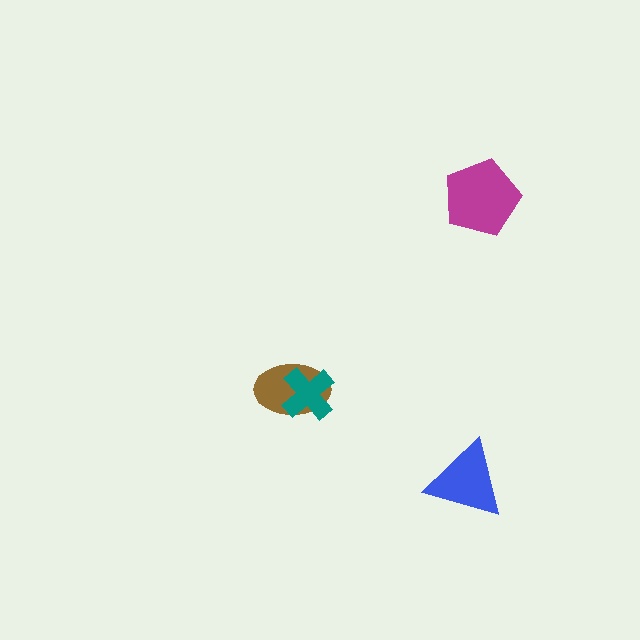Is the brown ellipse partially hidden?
Yes, it is partially covered by another shape.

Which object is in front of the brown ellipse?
The teal cross is in front of the brown ellipse.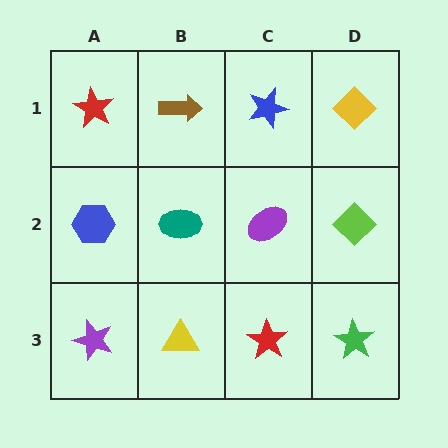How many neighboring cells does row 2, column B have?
4.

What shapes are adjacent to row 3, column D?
A lime diamond (row 2, column D), a red star (row 3, column C).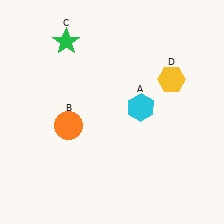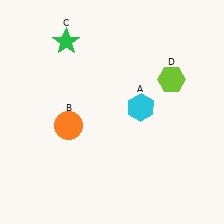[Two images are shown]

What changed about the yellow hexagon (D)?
In Image 1, D is yellow. In Image 2, it changed to lime.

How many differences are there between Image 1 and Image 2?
There is 1 difference between the two images.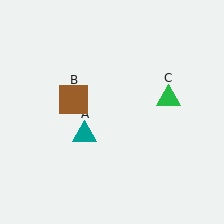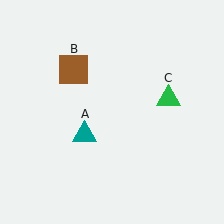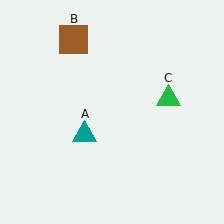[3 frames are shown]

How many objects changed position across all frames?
1 object changed position: brown square (object B).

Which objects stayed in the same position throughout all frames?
Teal triangle (object A) and green triangle (object C) remained stationary.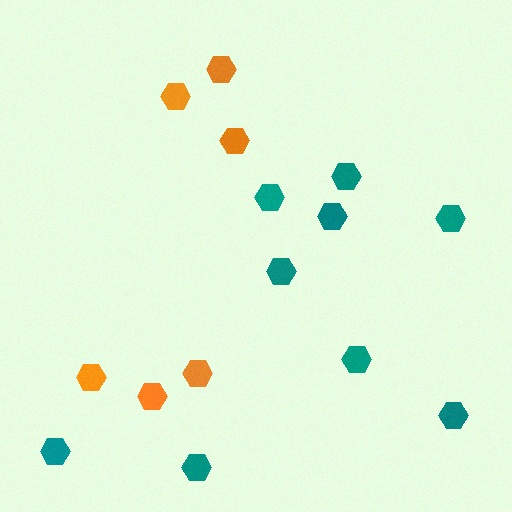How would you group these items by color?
There are 2 groups: one group of orange hexagons (6) and one group of teal hexagons (9).